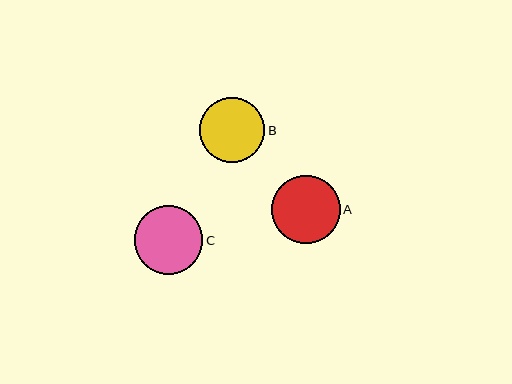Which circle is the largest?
Circle A is the largest with a size of approximately 69 pixels.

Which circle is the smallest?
Circle B is the smallest with a size of approximately 65 pixels.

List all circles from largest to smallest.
From largest to smallest: A, C, B.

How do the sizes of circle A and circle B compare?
Circle A and circle B are approximately the same size.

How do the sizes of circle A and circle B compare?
Circle A and circle B are approximately the same size.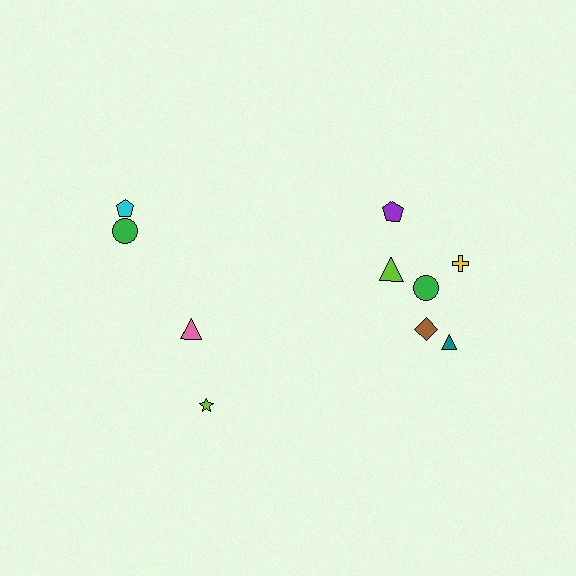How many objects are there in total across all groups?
There are 10 objects.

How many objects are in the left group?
There are 4 objects.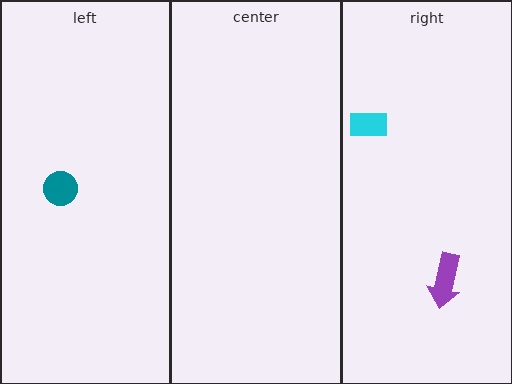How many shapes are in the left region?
1.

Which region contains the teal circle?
The left region.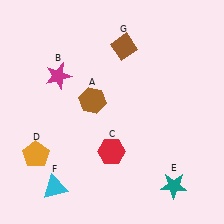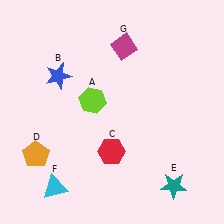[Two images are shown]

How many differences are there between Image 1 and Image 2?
There are 3 differences between the two images.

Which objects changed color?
A changed from brown to lime. B changed from magenta to blue. G changed from brown to magenta.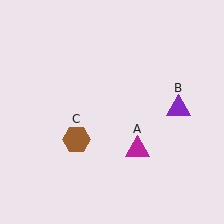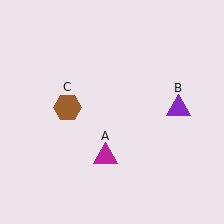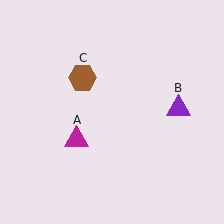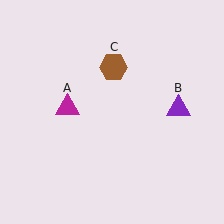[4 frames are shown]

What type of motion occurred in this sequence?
The magenta triangle (object A), brown hexagon (object C) rotated clockwise around the center of the scene.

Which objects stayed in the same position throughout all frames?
Purple triangle (object B) remained stationary.